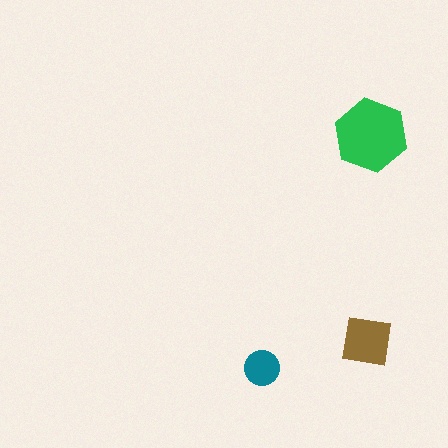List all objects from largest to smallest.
The green hexagon, the brown square, the teal circle.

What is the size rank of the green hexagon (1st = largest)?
1st.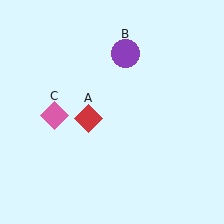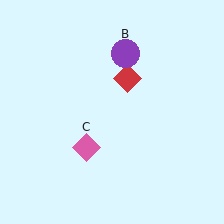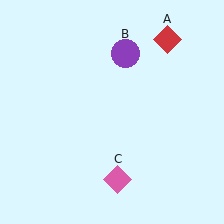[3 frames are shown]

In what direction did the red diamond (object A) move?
The red diamond (object A) moved up and to the right.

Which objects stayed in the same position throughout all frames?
Purple circle (object B) remained stationary.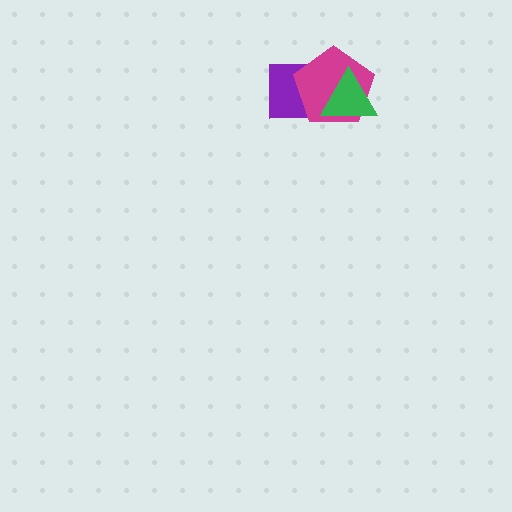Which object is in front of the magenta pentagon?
The green triangle is in front of the magenta pentagon.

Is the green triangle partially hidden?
No, no other shape covers it.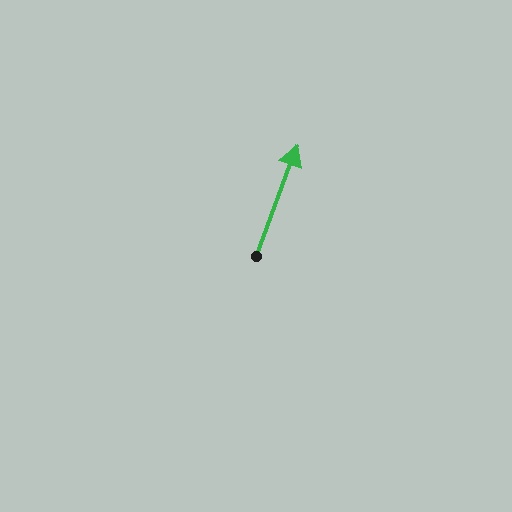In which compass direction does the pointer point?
North.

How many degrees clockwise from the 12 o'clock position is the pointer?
Approximately 20 degrees.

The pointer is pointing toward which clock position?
Roughly 1 o'clock.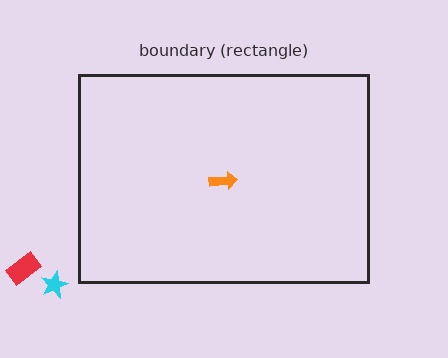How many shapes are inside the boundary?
1 inside, 2 outside.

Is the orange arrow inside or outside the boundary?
Inside.